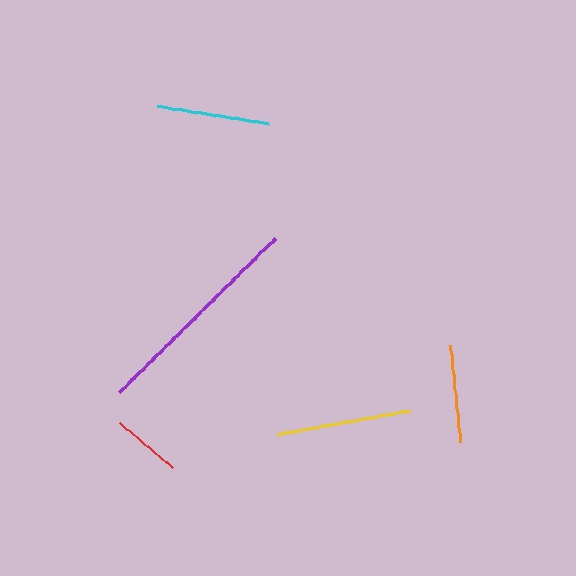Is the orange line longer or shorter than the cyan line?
The cyan line is longer than the orange line.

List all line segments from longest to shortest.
From longest to shortest: purple, yellow, cyan, orange, red.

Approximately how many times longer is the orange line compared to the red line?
The orange line is approximately 1.4 times the length of the red line.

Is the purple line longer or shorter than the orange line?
The purple line is longer than the orange line.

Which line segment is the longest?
The purple line is the longest at approximately 219 pixels.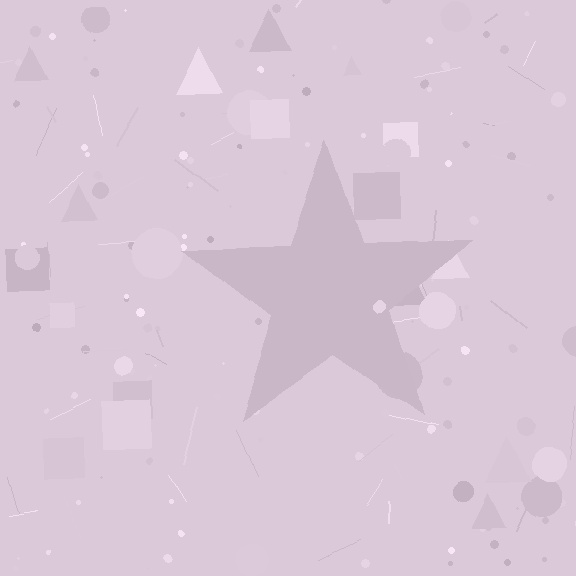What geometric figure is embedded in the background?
A star is embedded in the background.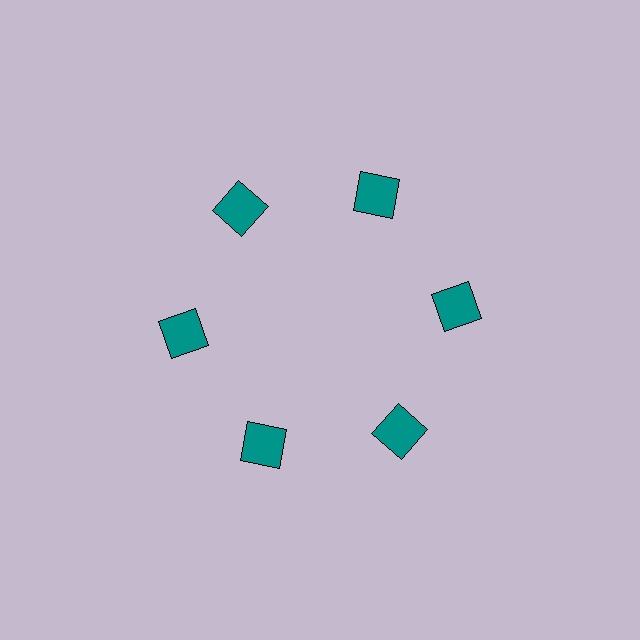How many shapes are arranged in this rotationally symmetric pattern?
There are 6 shapes, arranged in 6 groups of 1.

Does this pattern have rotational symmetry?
Yes, this pattern has 6-fold rotational symmetry. It looks the same after rotating 60 degrees around the center.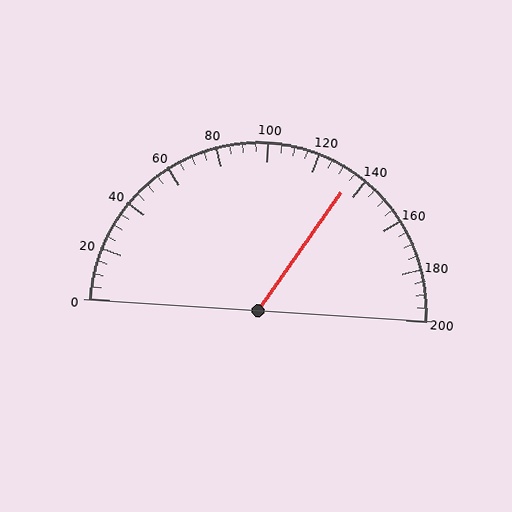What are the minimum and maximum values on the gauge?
The gauge ranges from 0 to 200.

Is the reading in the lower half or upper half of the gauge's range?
The reading is in the upper half of the range (0 to 200).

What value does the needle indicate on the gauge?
The needle indicates approximately 135.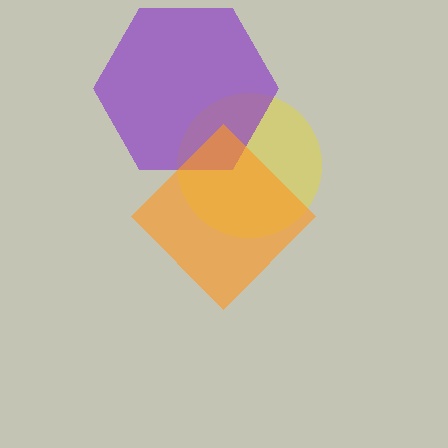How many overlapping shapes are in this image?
There are 3 overlapping shapes in the image.